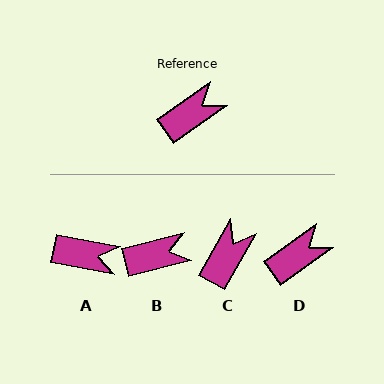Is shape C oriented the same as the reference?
No, it is off by about 26 degrees.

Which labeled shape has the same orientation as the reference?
D.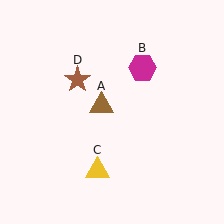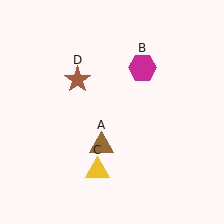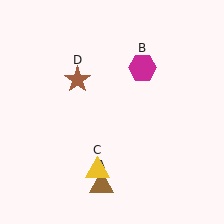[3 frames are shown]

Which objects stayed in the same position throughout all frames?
Magenta hexagon (object B) and yellow triangle (object C) and brown star (object D) remained stationary.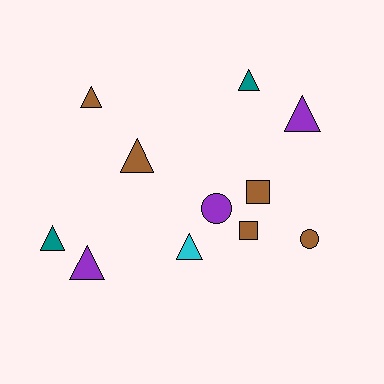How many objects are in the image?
There are 11 objects.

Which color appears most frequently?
Brown, with 5 objects.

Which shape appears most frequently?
Triangle, with 7 objects.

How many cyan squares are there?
There are no cyan squares.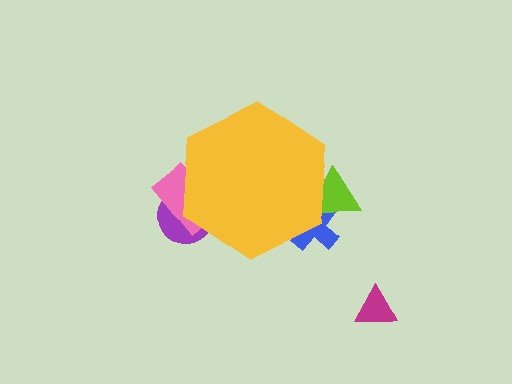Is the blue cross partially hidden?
Yes, the blue cross is partially hidden behind the yellow hexagon.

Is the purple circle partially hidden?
Yes, the purple circle is partially hidden behind the yellow hexagon.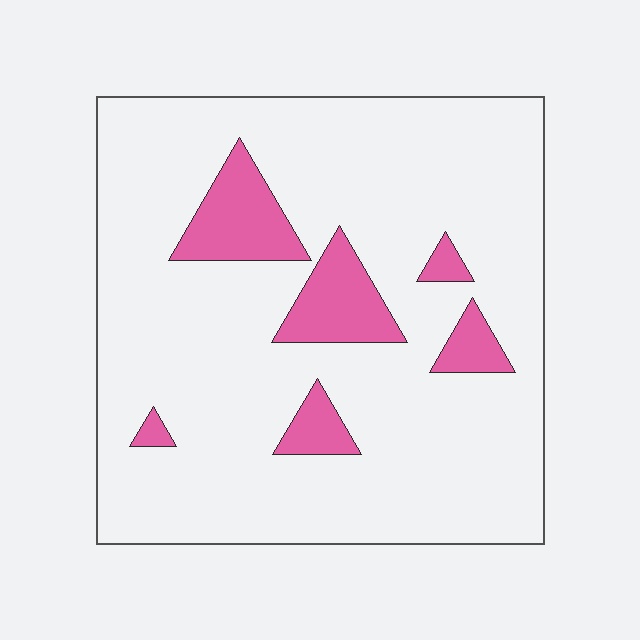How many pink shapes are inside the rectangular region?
6.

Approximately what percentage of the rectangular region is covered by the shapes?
Approximately 15%.